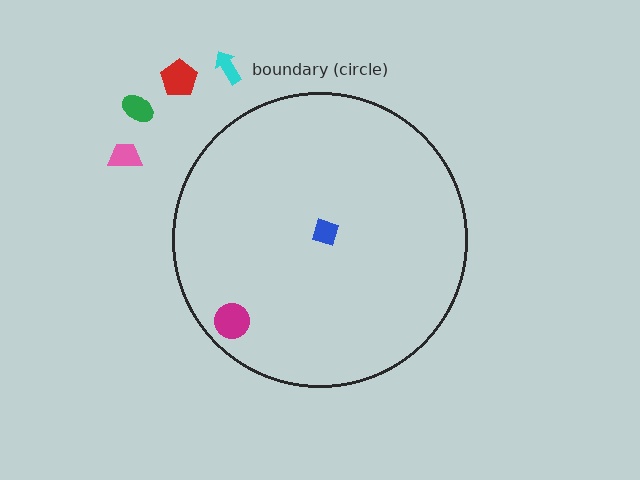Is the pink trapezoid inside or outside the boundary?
Outside.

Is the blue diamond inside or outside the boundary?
Inside.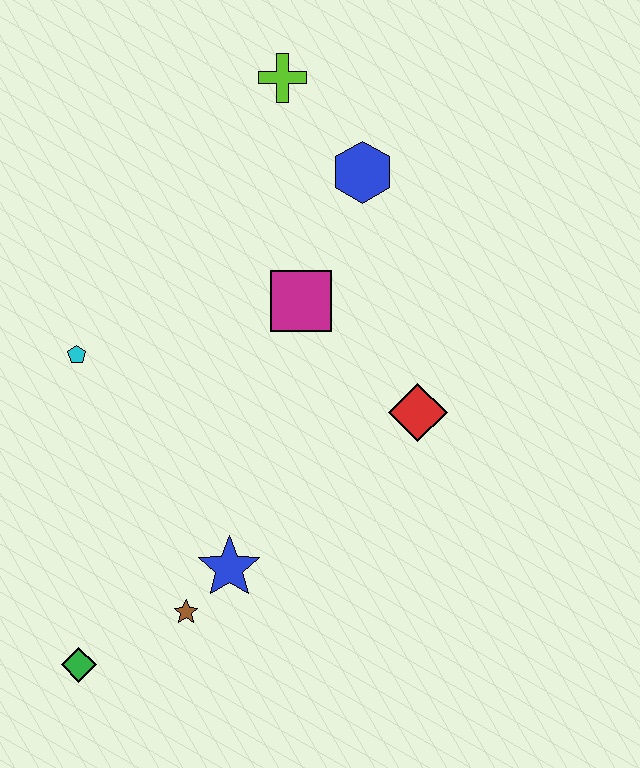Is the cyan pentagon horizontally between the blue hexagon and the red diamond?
No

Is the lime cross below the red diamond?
No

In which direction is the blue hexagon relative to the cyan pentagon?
The blue hexagon is to the right of the cyan pentagon.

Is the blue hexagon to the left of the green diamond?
No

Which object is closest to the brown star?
The blue star is closest to the brown star.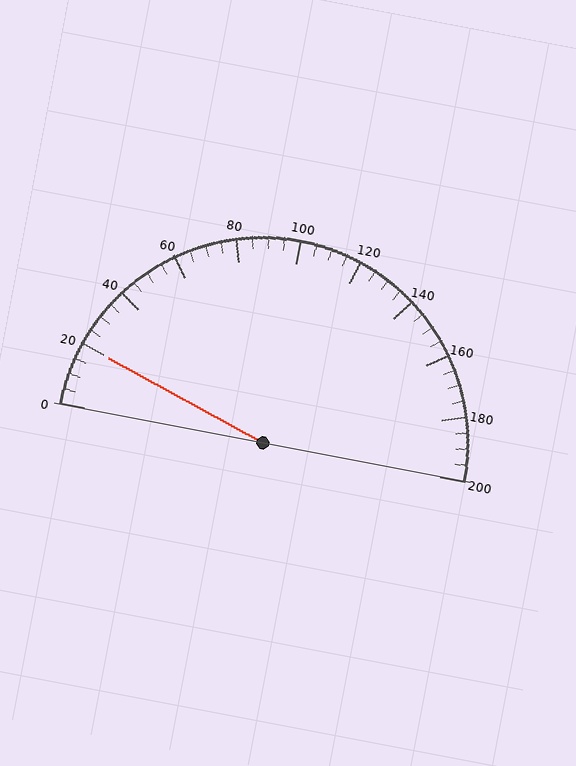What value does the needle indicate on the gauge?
The needle indicates approximately 20.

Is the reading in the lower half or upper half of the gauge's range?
The reading is in the lower half of the range (0 to 200).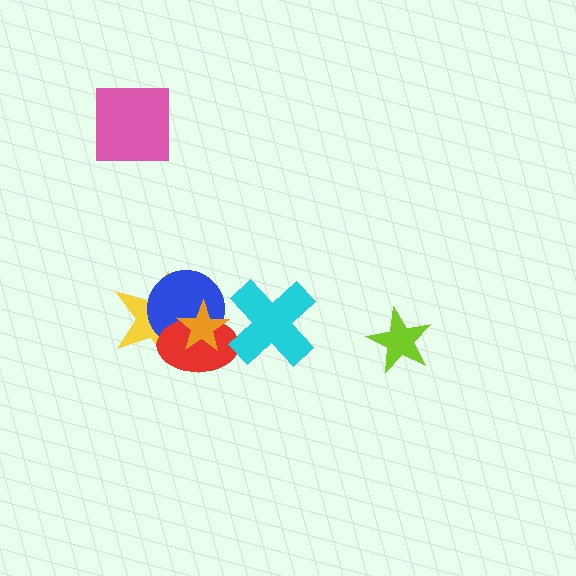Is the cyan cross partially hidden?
No, no other shape covers it.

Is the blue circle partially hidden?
Yes, it is partially covered by another shape.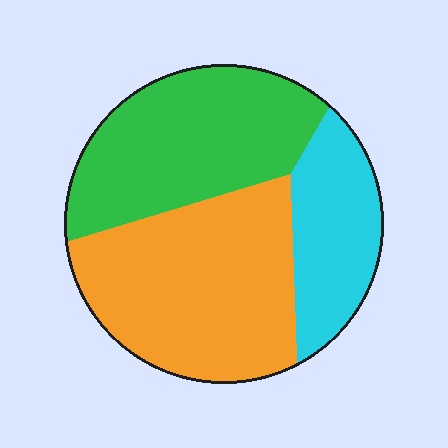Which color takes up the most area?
Orange, at roughly 45%.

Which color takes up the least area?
Cyan, at roughly 20%.